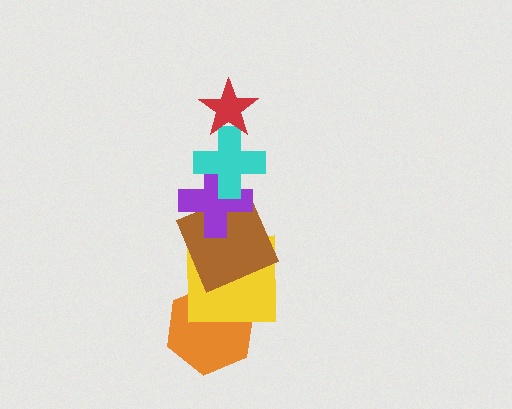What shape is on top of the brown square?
The purple cross is on top of the brown square.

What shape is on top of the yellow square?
The brown square is on top of the yellow square.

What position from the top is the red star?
The red star is 1st from the top.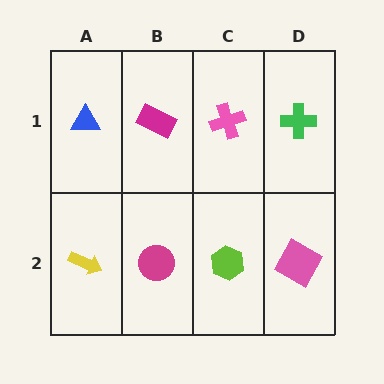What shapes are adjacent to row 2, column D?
A green cross (row 1, column D), a lime hexagon (row 2, column C).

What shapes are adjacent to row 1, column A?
A yellow arrow (row 2, column A), a magenta rectangle (row 1, column B).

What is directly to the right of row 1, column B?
A pink cross.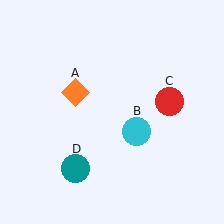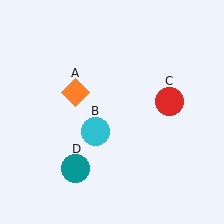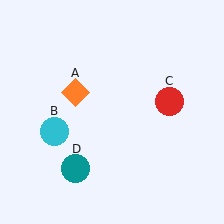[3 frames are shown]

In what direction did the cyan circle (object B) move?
The cyan circle (object B) moved left.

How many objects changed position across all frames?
1 object changed position: cyan circle (object B).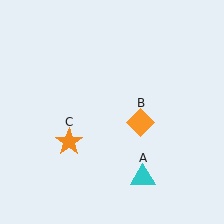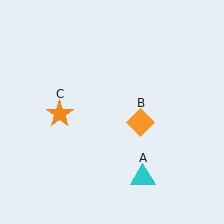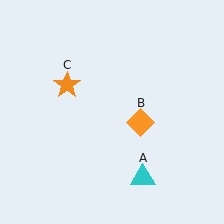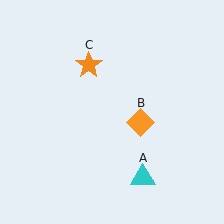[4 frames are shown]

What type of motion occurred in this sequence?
The orange star (object C) rotated clockwise around the center of the scene.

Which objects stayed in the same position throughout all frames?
Cyan triangle (object A) and orange diamond (object B) remained stationary.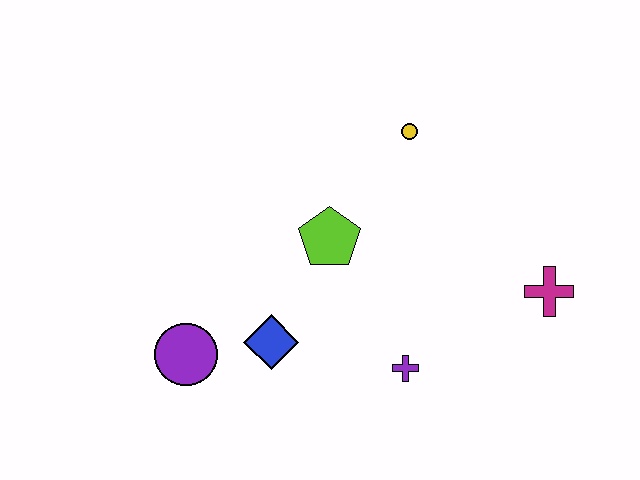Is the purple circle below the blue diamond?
Yes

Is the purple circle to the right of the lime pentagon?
No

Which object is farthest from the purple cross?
The yellow circle is farthest from the purple cross.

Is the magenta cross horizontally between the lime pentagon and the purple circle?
No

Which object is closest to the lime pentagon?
The blue diamond is closest to the lime pentagon.